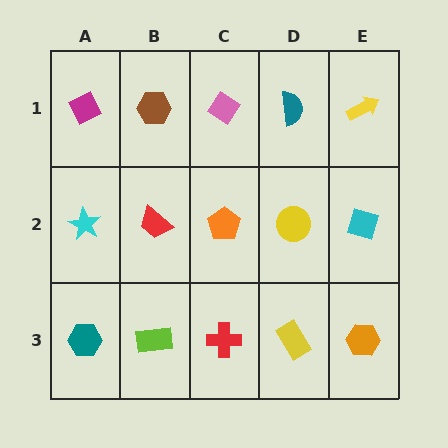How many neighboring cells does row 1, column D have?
3.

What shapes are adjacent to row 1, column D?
A yellow circle (row 2, column D), a pink diamond (row 1, column C), a yellow arrow (row 1, column E).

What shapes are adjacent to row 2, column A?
A magenta diamond (row 1, column A), a teal hexagon (row 3, column A), a red trapezoid (row 2, column B).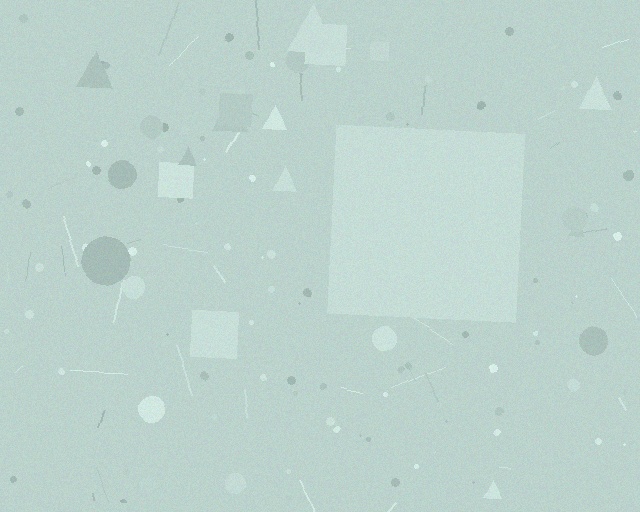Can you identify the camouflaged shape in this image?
The camouflaged shape is a square.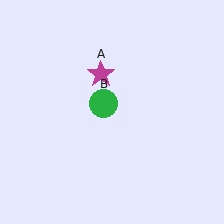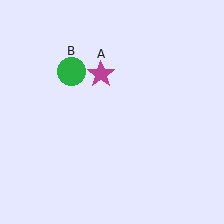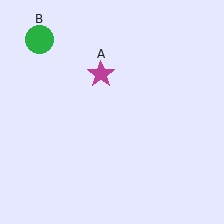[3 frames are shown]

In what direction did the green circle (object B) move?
The green circle (object B) moved up and to the left.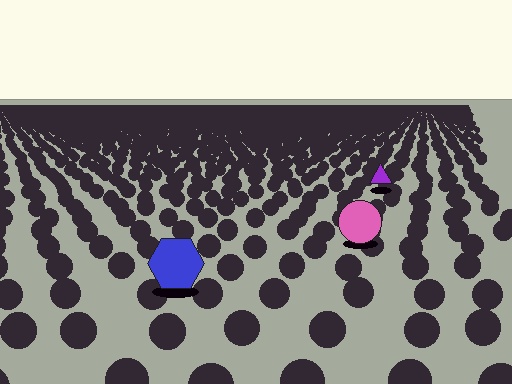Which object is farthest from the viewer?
The purple triangle is farthest from the viewer. It appears smaller and the ground texture around it is denser.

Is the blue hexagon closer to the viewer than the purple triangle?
Yes. The blue hexagon is closer — you can tell from the texture gradient: the ground texture is coarser near it.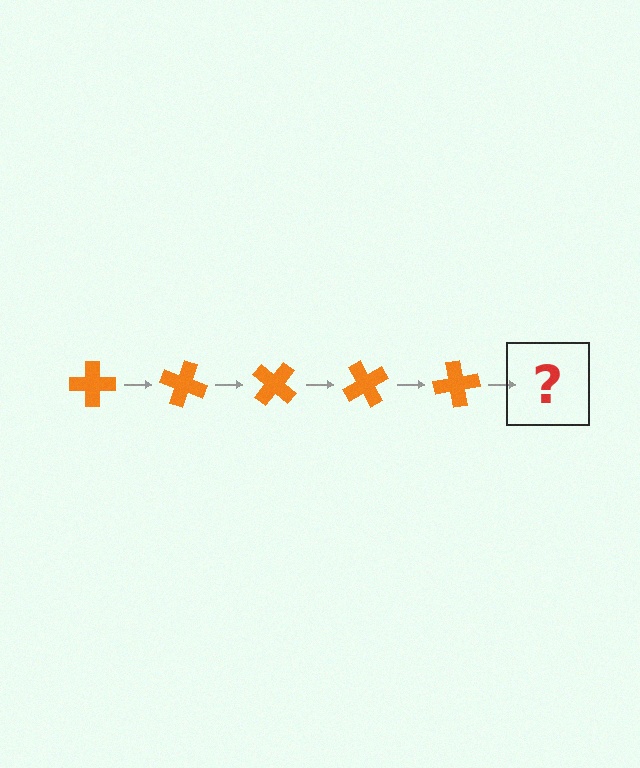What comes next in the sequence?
The next element should be an orange cross rotated 100 degrees.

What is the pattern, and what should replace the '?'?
The pattern is that the cross rotates 20 degrees each step. The '?' should be an orange cross rotated 100 degrees.